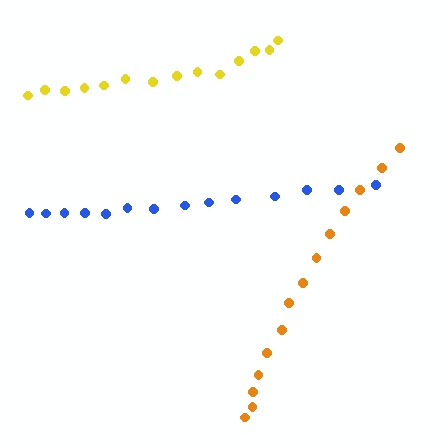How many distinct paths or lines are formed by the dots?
There are 3 distinct paths.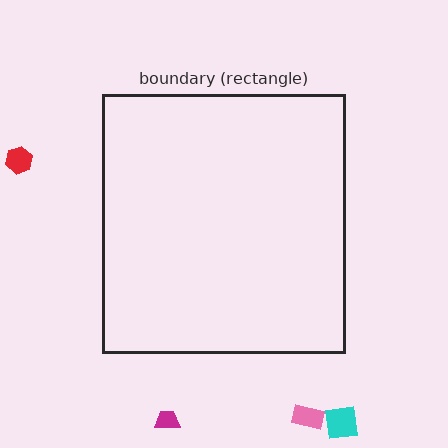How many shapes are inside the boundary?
0 inside, 4 outside.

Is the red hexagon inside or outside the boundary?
Outside.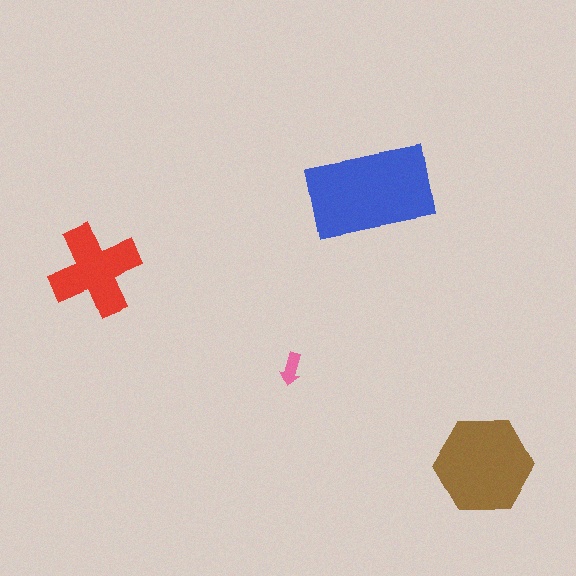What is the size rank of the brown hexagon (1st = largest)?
2nd.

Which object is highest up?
The blue rectangle is topmost.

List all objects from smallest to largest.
The pink arrow, the red cross, the brown hexagon, the blue rectangle.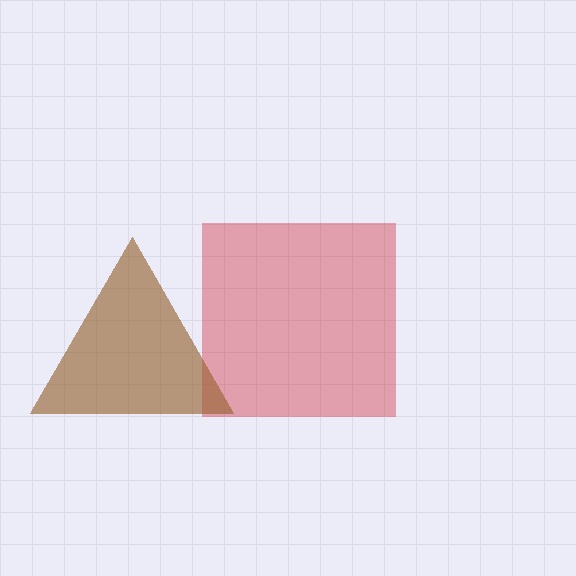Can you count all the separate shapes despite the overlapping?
Yes, there are 2 separate shapes.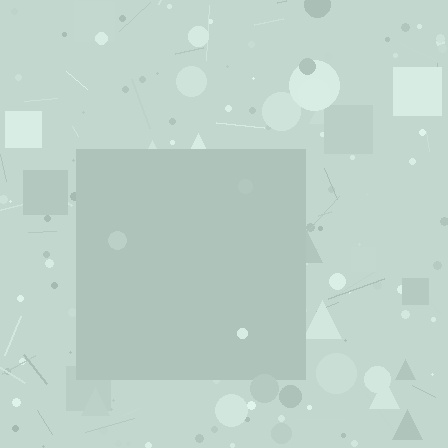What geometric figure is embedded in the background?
A square is embedded in the background.